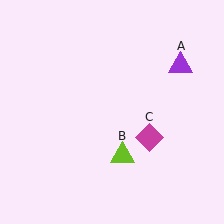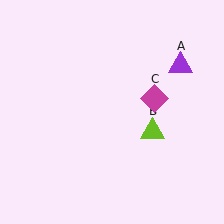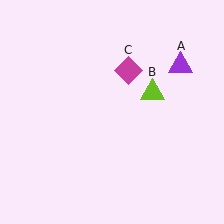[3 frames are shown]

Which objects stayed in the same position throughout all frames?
Purple triangle (object A) remained stationary.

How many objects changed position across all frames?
2 objects changed position: lime triangle (object B), magenta diamond (object C).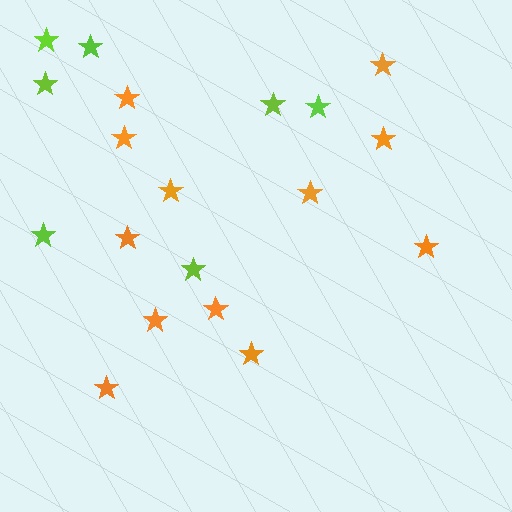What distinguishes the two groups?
There are 2 groups: one group of orange stars (12) and one group of lime stars (7).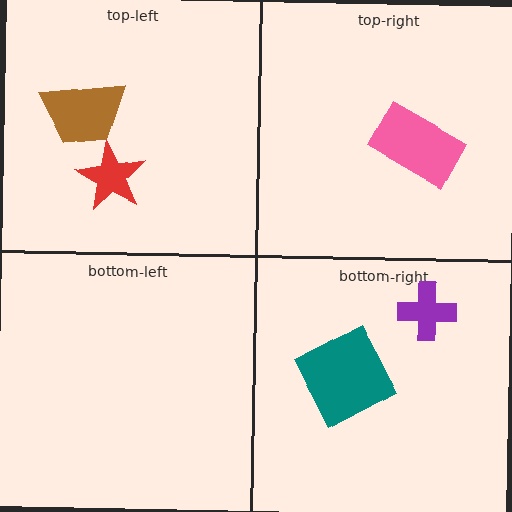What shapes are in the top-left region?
The brown trapezoid, the red star.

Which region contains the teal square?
The bottom-right region.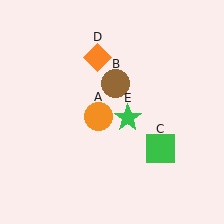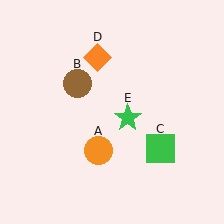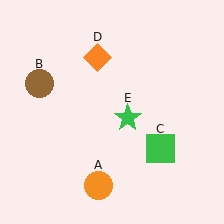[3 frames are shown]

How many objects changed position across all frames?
2 objects changed position: orange circle (object A), brown circle (object B).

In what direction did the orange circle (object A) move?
The orange circle (object A) moved down.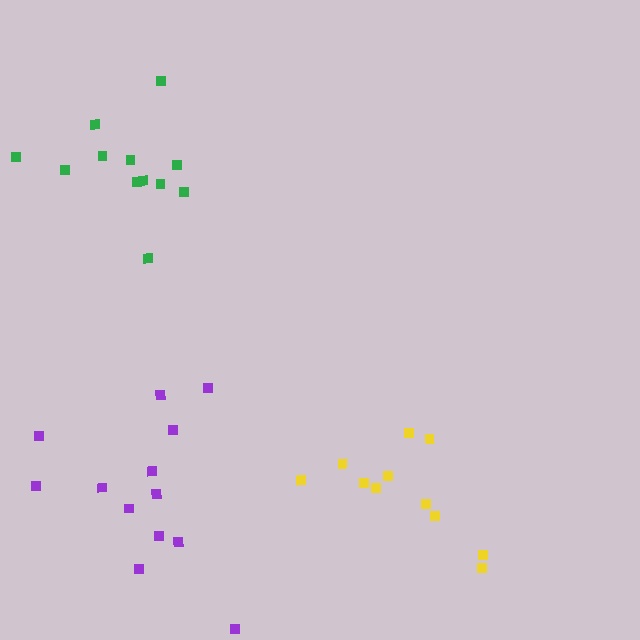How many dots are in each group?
Group 1: 11 dots, Group 2: 13 dots, Group 3: 12 dots (36 total).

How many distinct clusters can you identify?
There are 3 distinct clusters.